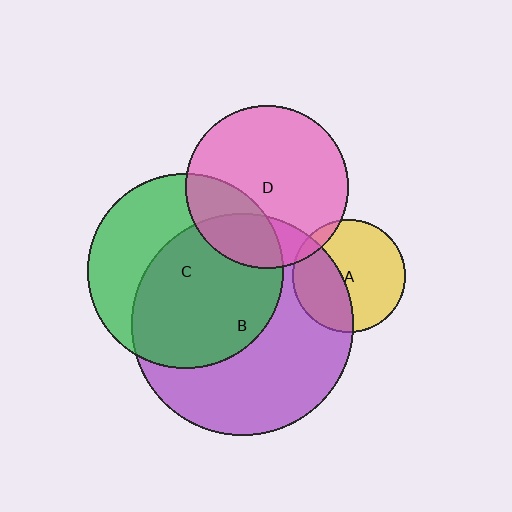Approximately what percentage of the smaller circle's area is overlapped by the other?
Approximately 40%.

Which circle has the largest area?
Circle B (purple).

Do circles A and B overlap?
Yes.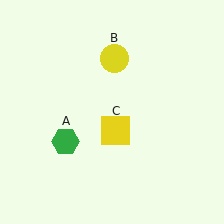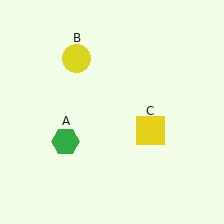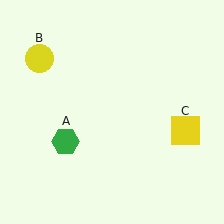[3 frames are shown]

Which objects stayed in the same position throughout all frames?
Green hexagon (object A) remained stationary.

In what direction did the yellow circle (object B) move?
The yellow circle (object B) moved left.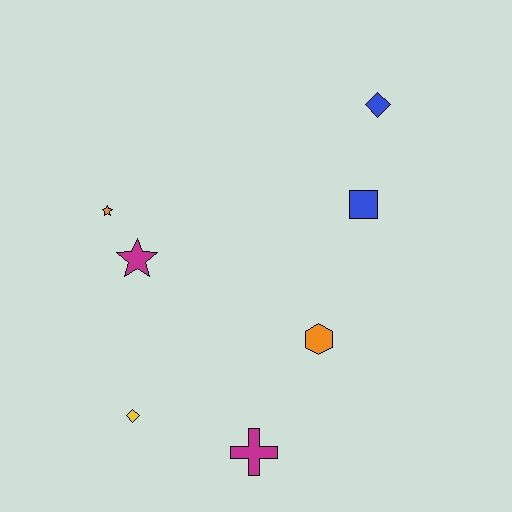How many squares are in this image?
There is 1 square.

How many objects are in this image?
There are 7 objects.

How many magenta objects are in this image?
There are 2 magenta objects.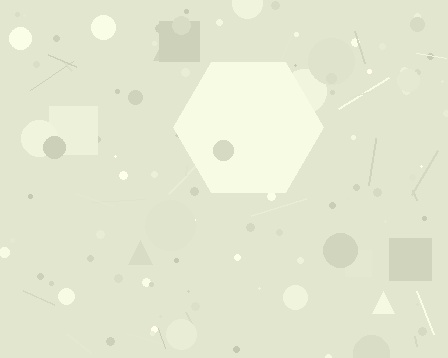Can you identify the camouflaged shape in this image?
The camouflaged shape is a hexagon.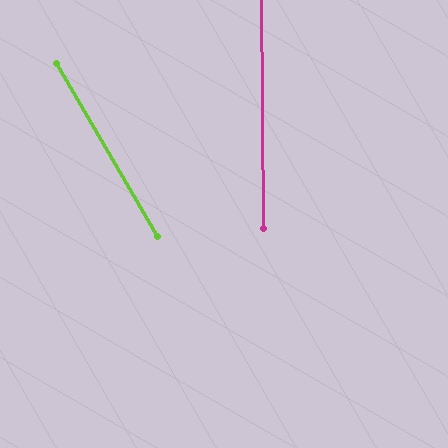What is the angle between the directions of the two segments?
Approximately 30 degrees.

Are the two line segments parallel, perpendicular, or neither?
Neither parallel nor perpendicular — they differ by about 30°.